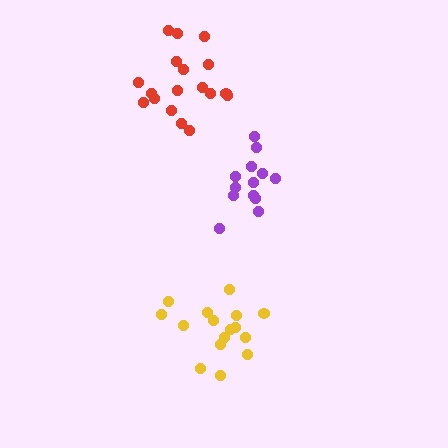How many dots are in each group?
Group 1: 13 dots, Group 2: 16 dots, Group 3: 18 dots (47 total).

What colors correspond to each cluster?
The clusters are colored: purple, yellow, red.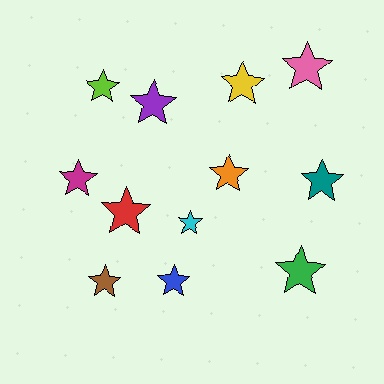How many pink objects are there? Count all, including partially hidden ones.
There is 1 pink object.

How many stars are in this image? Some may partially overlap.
There are 12 stars.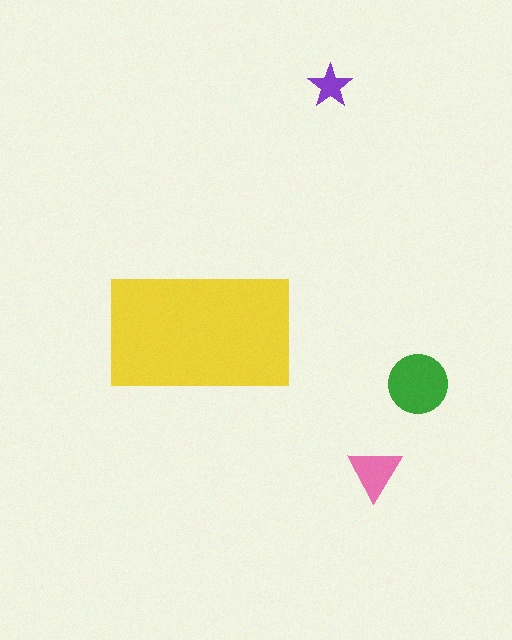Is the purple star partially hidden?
No, the purple star is fully visible.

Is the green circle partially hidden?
No, the green circle is fully visible.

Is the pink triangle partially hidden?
No, the pink triangle is fully visible.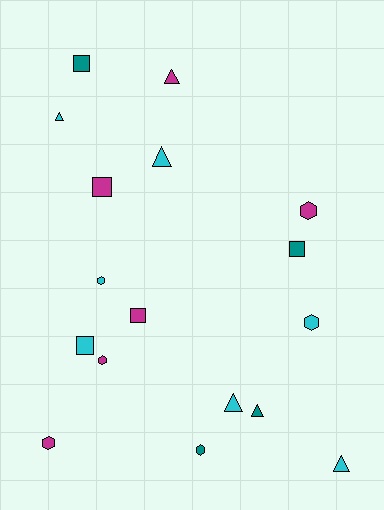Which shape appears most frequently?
Triangle, with 6 objects.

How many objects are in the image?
There are 17 objects.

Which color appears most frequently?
Cyan, with 7 objects.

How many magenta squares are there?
There are 2 magenta squares.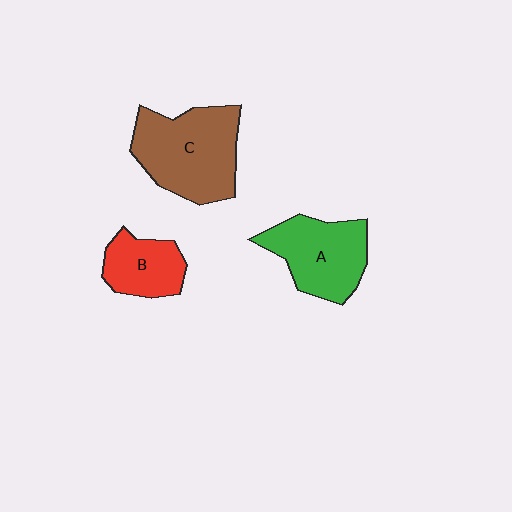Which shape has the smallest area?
Shape B (red).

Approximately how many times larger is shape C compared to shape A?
Approximately 1.3 times.